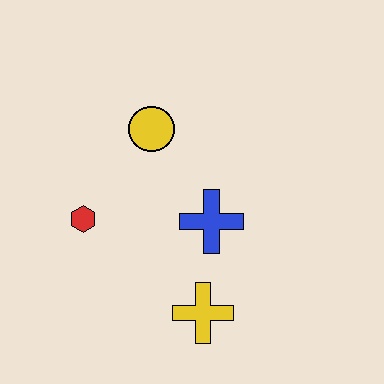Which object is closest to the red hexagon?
The yellow circle is closest to the red hexagon.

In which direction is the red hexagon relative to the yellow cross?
The red hexagon is to the left of the yellow cross.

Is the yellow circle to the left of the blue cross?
Yes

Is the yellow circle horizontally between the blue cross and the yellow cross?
No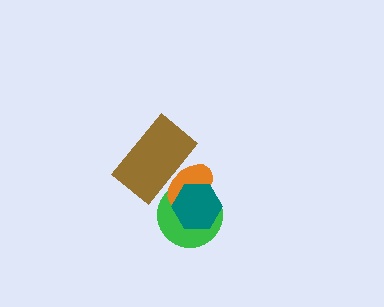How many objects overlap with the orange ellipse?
3 objects overlap with the orange ellipse.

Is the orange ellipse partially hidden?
Yes, it is partially covered by another shape.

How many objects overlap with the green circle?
2 objects overlap with the green circle.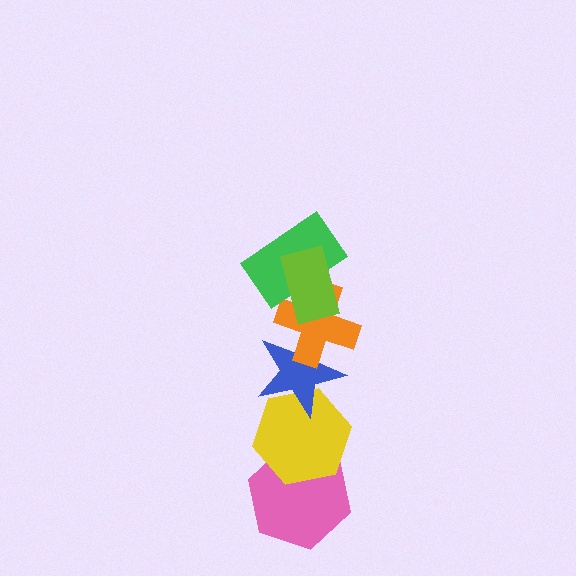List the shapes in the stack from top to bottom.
From top to bottom: the lime rectangle, the green rectangle, the orange cross, the blue star, the yellow hexagon, the pink hexagon.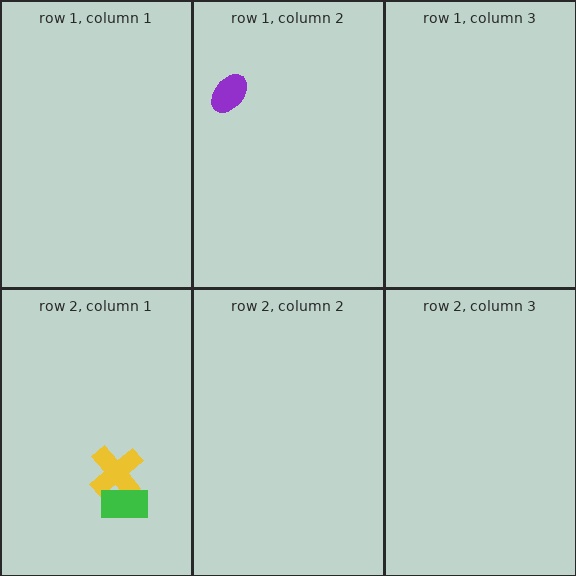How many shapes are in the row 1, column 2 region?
1.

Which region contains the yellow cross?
The row 2, column 1 region.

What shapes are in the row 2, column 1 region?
The yellow cross, the green rectangle.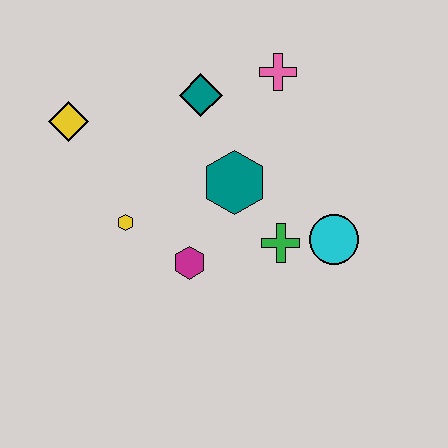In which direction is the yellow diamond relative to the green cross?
The yellow diamond is to the left of the green cross.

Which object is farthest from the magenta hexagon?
The pink cross is farthest from the magenta hexagon.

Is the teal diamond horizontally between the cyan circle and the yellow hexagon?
Yes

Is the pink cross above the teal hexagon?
Yes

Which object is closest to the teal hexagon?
The green cross is closest to the teal hexagon.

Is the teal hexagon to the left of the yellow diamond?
No